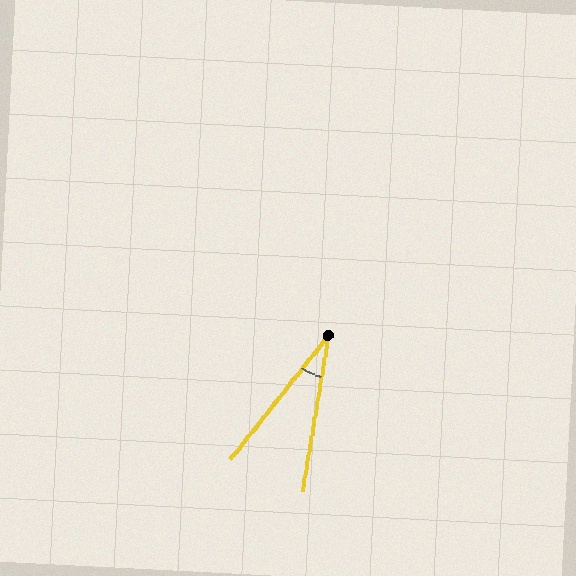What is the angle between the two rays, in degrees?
Approximately 29 degrees.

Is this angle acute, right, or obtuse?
It is acute.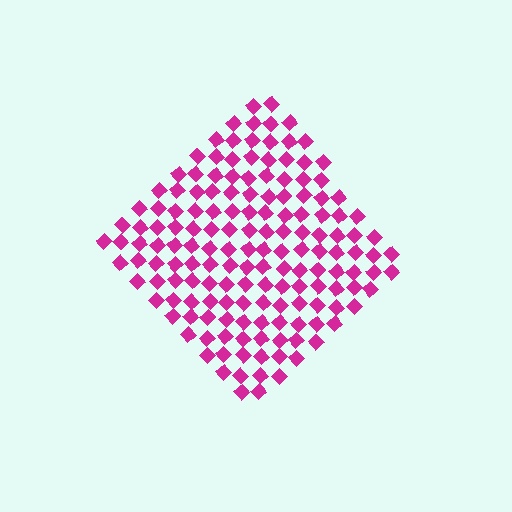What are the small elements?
The small elements are diamonds.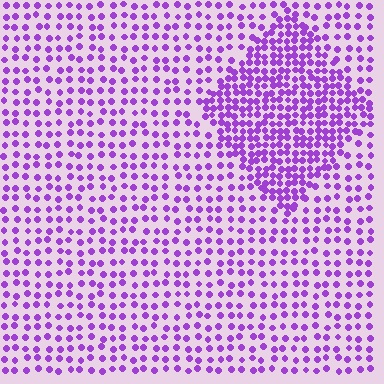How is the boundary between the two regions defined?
The boundary is defined by a change in element density (approximately 2.1x ratio). All elements are the same color, size, and shape.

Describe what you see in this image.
The image contains small purple elements arranged at two different densities. A diamond-shaped region is visible where the elements are more densely packed than the surrounding area.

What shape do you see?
I see a diamond.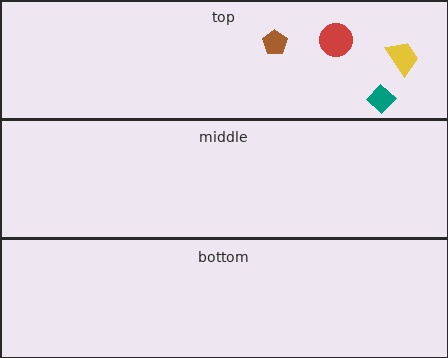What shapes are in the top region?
The yellow trapezoid, the teal diamond, the red circle, the brown pentagon.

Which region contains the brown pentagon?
The top region.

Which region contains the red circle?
The top region.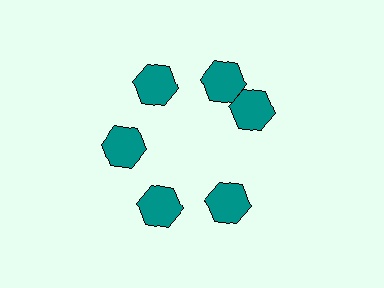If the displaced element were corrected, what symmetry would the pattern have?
It would have 6-fold rotational symmetry — the pattern would map onto itself every 60 degrees.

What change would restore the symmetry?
The symmetry would be restored by rotating it back into even spacing with its neighbors so that all 6 hexagons sit at equal angles and equal distance from the center.